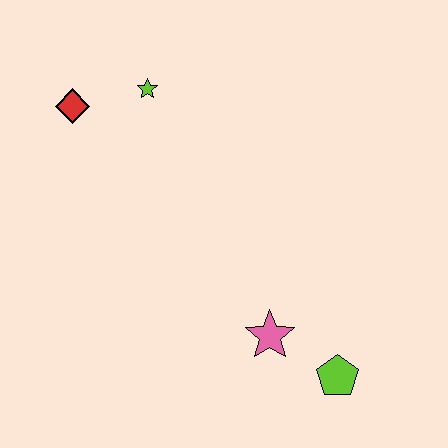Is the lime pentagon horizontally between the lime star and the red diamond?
No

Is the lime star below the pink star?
No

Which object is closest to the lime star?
The red diamond is closest to the lime star.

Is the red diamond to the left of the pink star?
Yes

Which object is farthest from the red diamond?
The lime pentagon is farthest from the red diamond.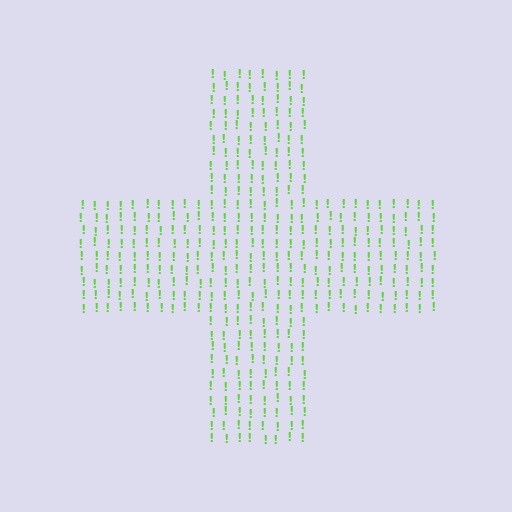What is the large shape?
The large shape is a cross.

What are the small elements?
The small elements are exclamation marks.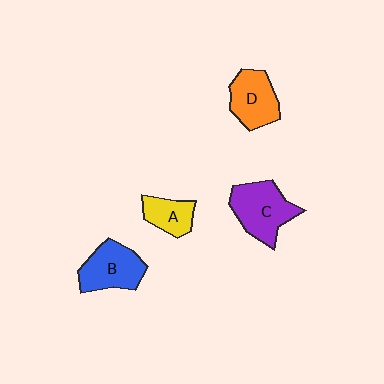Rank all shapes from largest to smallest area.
From largest to smallest: C (purple), B (blue), D (orange), A (yellow).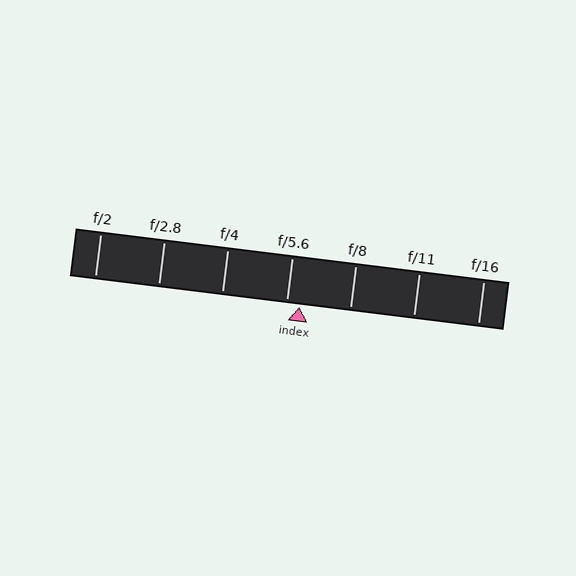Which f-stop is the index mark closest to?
The index mark is closest to f/5.6.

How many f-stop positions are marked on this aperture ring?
There are 7 f-stop positions marked.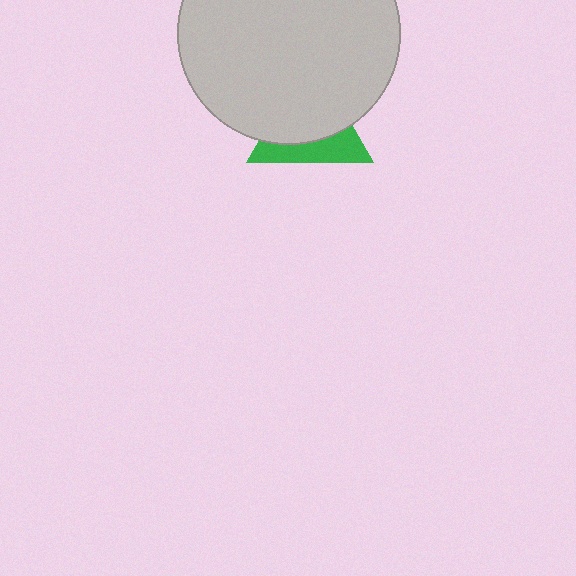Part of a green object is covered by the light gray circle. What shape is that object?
It is a triangle.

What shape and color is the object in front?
The object in front is a light gray circle.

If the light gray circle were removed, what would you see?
You would see the complete green triangle.